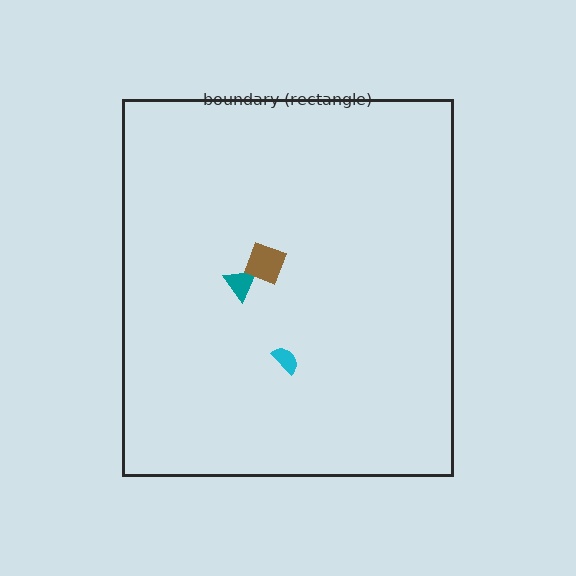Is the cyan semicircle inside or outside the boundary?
Inside.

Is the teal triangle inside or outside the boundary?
Inside.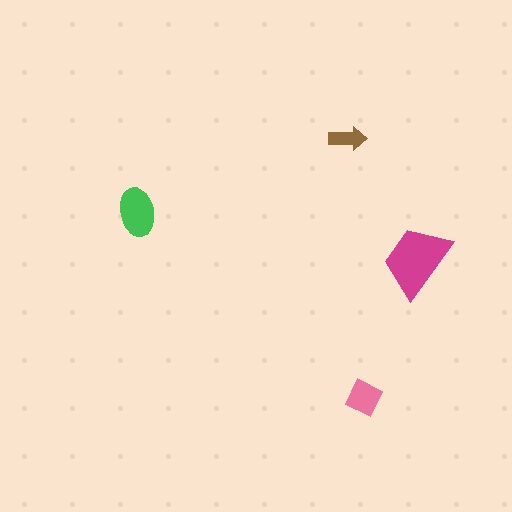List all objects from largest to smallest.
The magenta trapezoid, the green ellipse, the pink square, the brown arrow.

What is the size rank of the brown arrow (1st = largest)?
4th.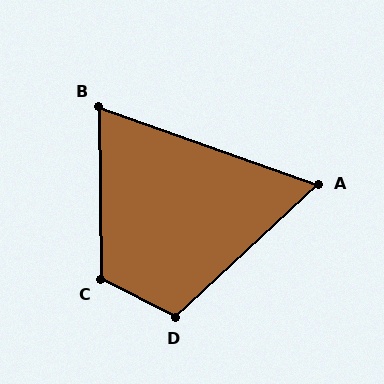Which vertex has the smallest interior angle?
A, at approximately 63 degrees.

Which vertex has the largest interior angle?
C, at approximately 117 degrees.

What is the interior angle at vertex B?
Approximately 70 degrees (acute).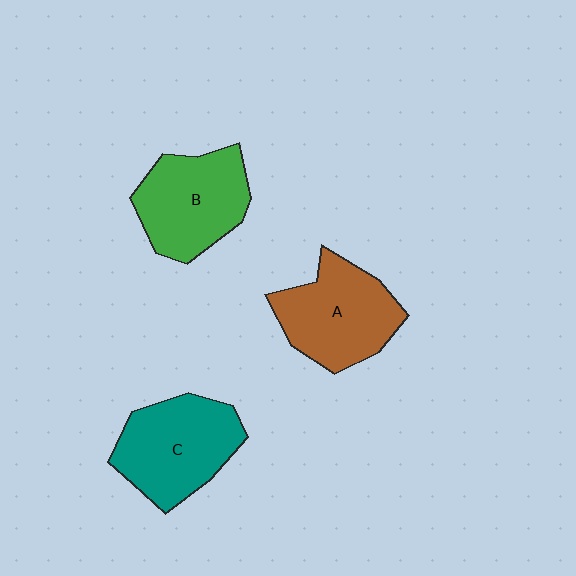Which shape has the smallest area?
Shape B (green).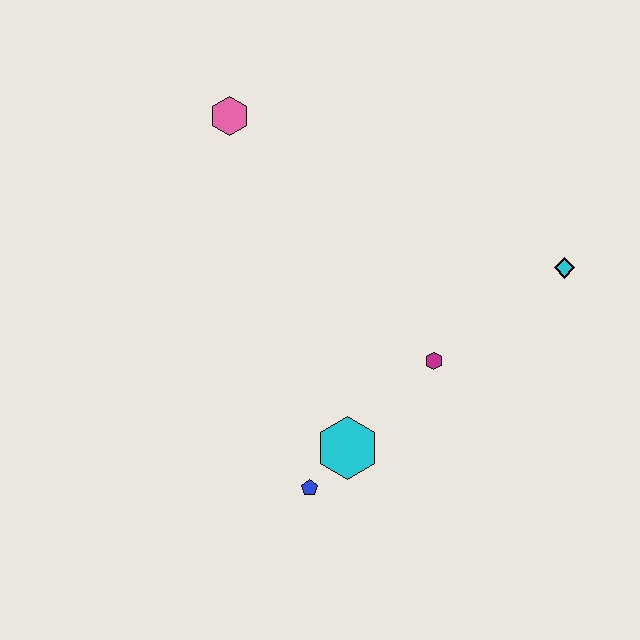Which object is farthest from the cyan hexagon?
The pink hexagon is farthest from the cyan hexagon.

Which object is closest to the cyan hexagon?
The blue pentagon is closest to the cyan hexagon.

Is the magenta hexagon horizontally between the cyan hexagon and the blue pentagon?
No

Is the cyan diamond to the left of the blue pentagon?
No